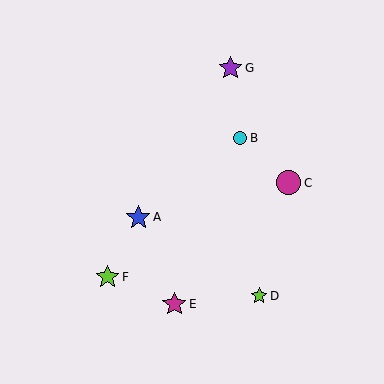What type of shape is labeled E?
Shape E is a magenta star.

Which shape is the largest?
The magenta circle (labeled C) is the largest.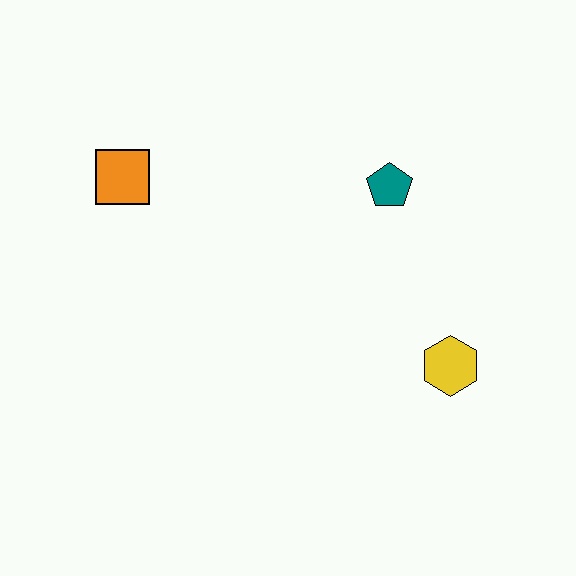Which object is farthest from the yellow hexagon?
The orange square is farthest from the yellow hexagon.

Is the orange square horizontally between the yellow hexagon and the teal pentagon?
No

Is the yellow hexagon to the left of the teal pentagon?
No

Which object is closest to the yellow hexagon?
The teal pentagon is closest to the yellow hexagon.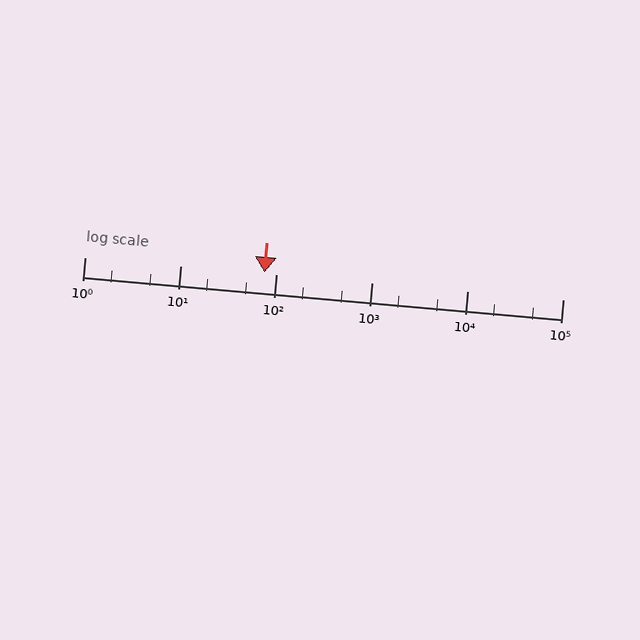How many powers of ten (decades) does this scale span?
The scale spans 5 decades, from 1 to 100000.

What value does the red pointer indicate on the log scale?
The pointer indicates approximately 75.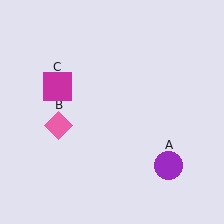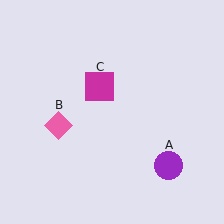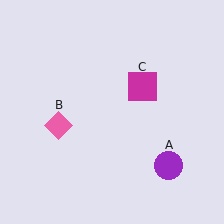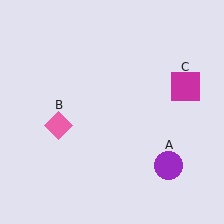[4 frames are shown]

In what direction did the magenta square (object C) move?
The magenta square (object C) moved right.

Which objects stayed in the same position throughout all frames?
Purple circle (object A) and pink diamond (object B) remained stationary.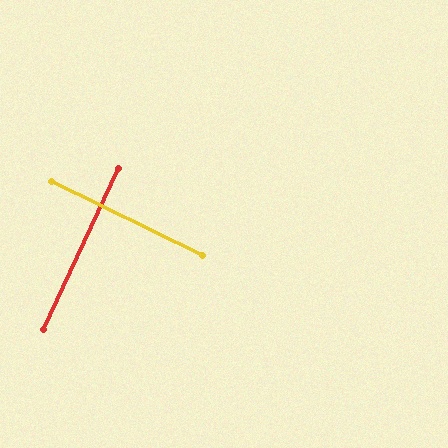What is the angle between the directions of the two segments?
Approximately 89 degrees.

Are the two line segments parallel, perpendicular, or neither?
Perpendicular — they meet at approximately 89°.